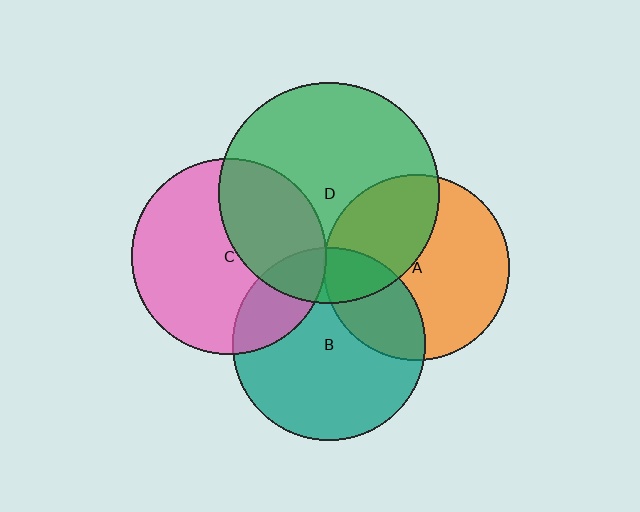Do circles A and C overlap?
Yes.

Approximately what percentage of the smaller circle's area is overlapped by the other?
Approximately 5%.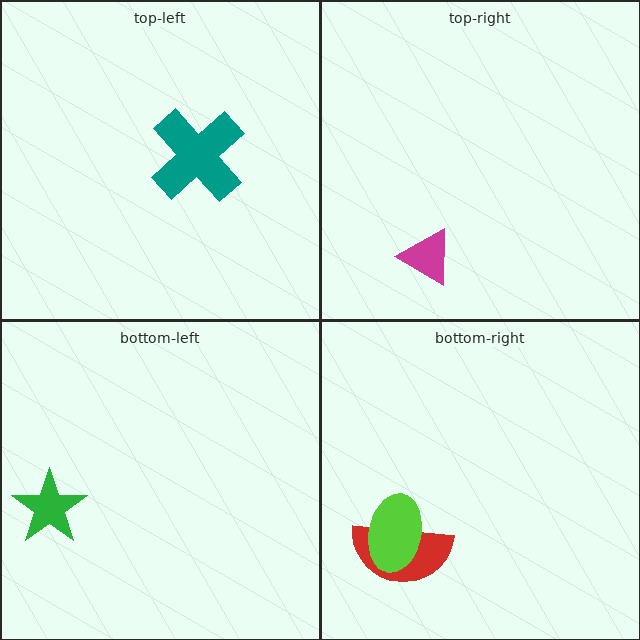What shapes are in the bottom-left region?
The green star.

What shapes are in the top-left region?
The teal cross.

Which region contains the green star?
The bottom-left region.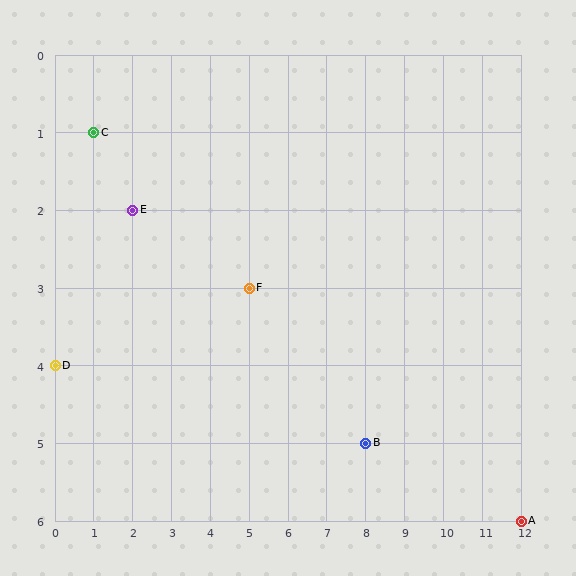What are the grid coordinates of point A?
Point A is at grid coordinates (12, 6).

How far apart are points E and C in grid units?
Points E and C are 1 column and 1 row apart (about 1.4 grid units diagonally).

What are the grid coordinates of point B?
Point B is at grid coordinates (8, 5).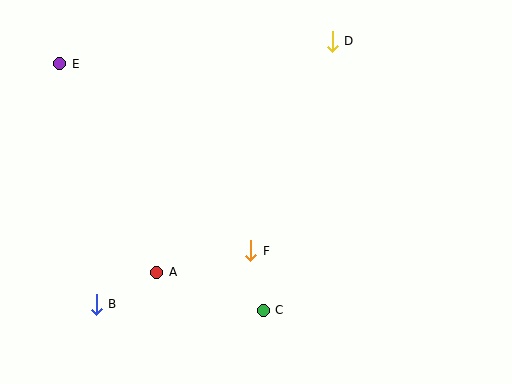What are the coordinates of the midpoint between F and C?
The midpoint between F and C is at (257, 281).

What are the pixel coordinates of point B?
Point B is at (96, 304).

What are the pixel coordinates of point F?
Point F is at (251, 251).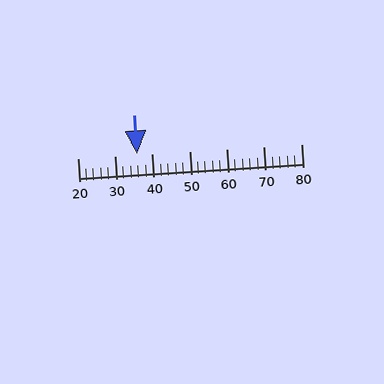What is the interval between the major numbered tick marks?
The major tick marks are spaced 10 units apart.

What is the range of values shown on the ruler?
The ruler shows values from 20 to 80.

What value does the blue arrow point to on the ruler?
The blue arrow points to approximately 36.